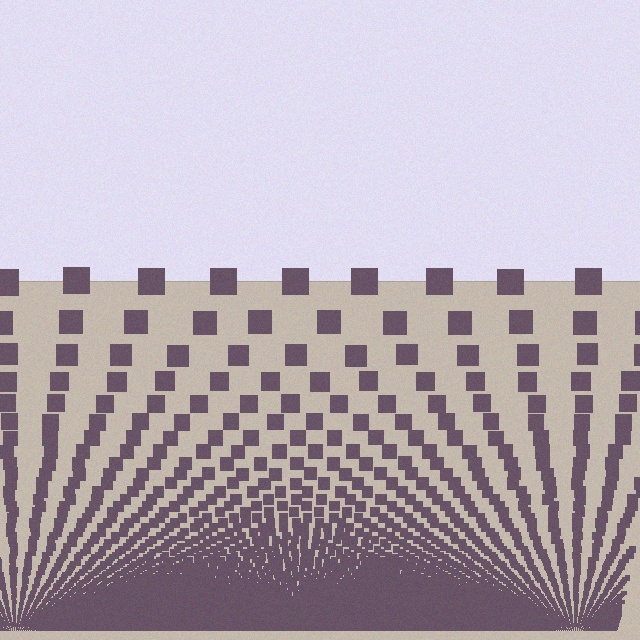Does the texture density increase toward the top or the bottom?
Density increases toward the bottom.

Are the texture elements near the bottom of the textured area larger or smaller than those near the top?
Smaller. The gradient is inverted — elements near the bottom are smaller and denser.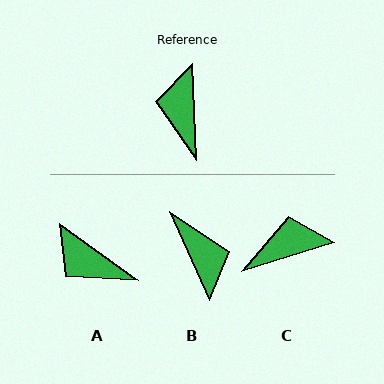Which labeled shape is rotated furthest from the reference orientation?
B, about 158 degrees away.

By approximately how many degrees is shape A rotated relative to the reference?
Approximately 52 degrees counter-clockwise.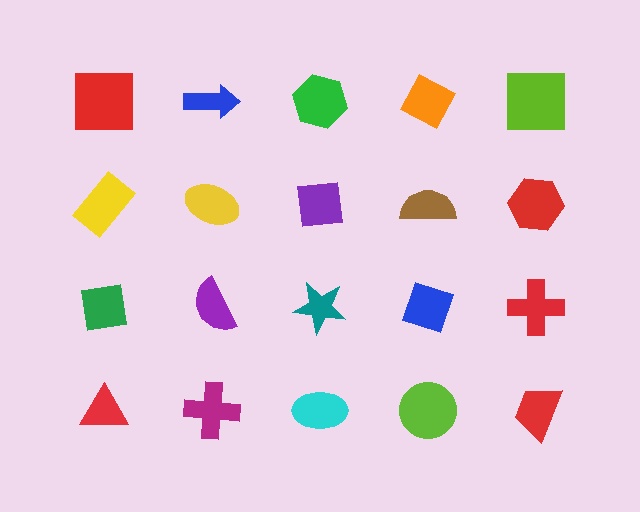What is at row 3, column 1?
A green square.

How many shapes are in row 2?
5 shapes.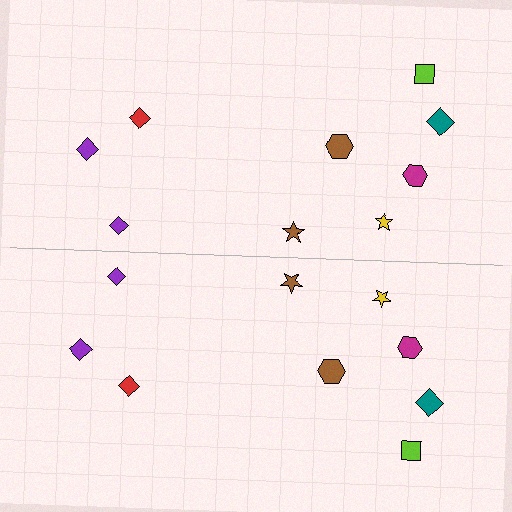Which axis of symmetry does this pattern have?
The pattern has a horizontal axis of symmetry running through the center of the image.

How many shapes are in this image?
There are 18 shapes in this image.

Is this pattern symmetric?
Yes, this pattern has bilateral (reflection) symmetry.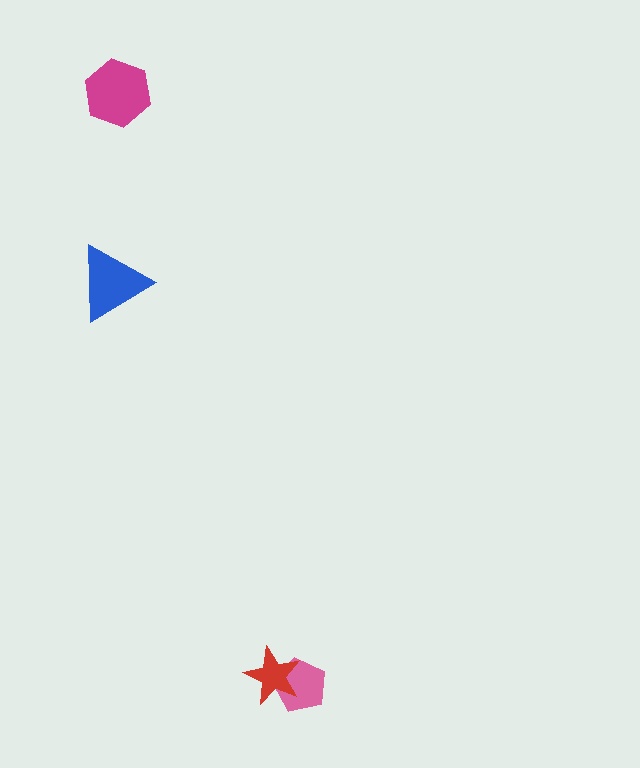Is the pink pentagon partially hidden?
Yes, it is partially covered by another shape.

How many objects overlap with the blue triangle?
0 objects overlap with the blue triangle.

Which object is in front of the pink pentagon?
The red star is in front of the pink pentagon.